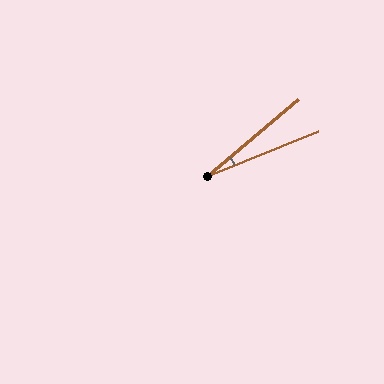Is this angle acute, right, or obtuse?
It is acute.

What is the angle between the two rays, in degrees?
Approximately 18 degrees.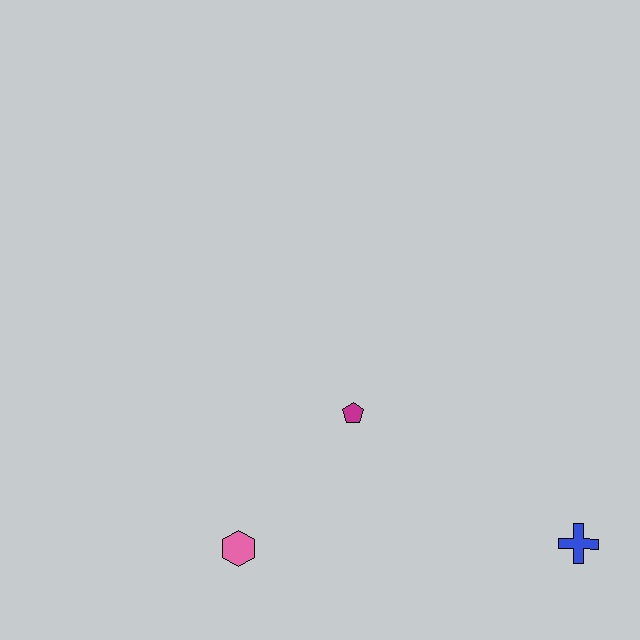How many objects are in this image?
There are 3 objects.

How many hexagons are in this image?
There is 1 hexagon.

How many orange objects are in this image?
There are no orange objects.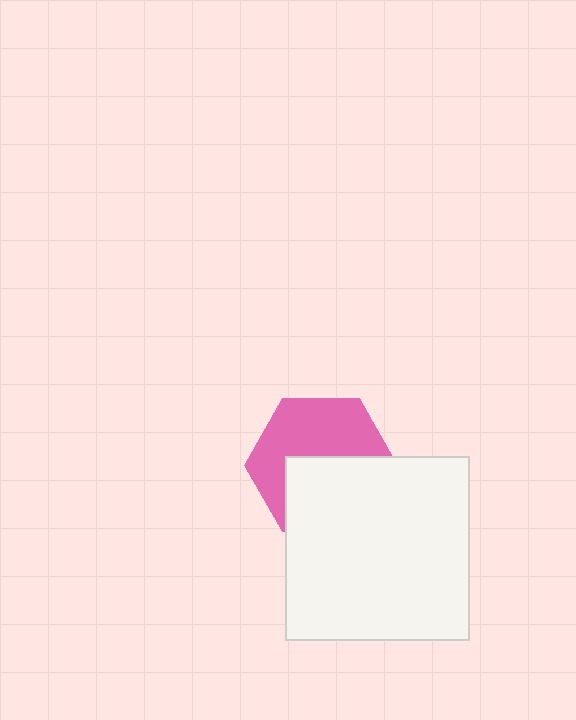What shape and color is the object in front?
The object in front is a white square.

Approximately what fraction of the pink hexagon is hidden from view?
Roughly 47% of the pink hexagon is hidden behind the white square.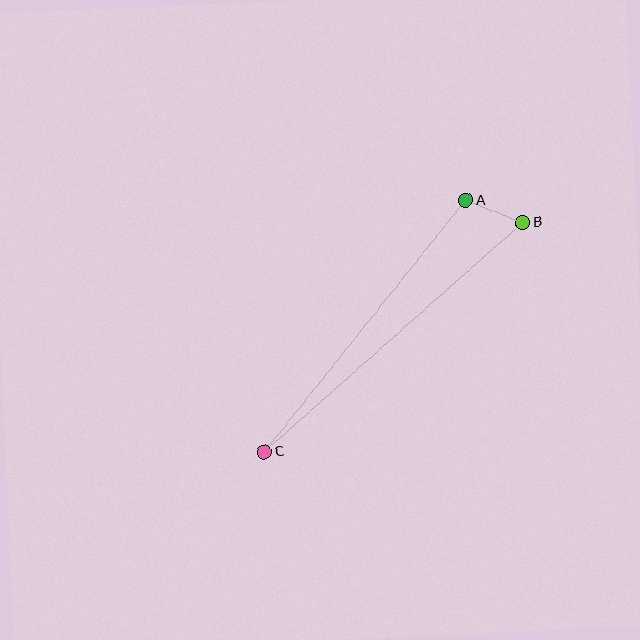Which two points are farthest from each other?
Points B and C are farthest from each other.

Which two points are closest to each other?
Points A and B are closest to each other.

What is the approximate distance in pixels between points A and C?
The distance between A and C is approximately 322 pixels.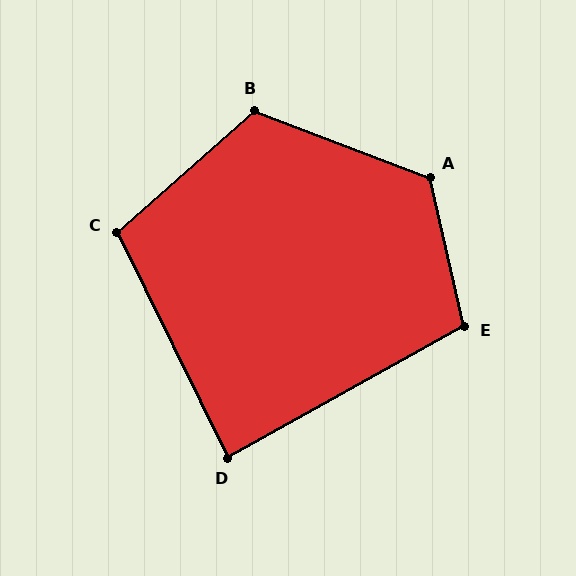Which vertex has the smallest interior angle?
D, at approximately 87 degrees.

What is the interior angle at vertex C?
Approximately 105 degrees (obtuse).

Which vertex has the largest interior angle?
A, at approximately 124 degrees.